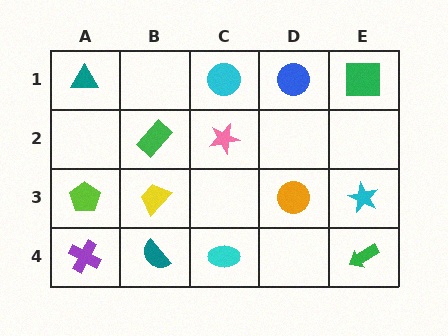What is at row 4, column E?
A green arrow.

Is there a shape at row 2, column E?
No, that cell is empty.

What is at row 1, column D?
A blue circle.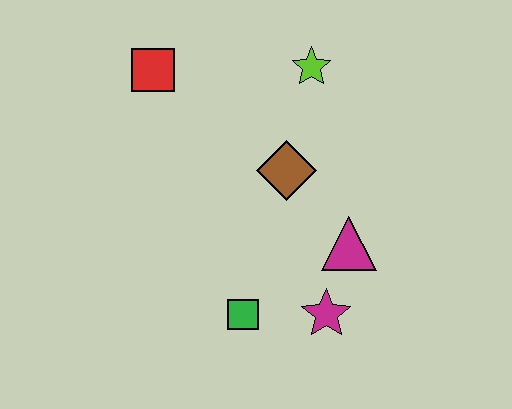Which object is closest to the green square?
The magenta star is closest to the green square.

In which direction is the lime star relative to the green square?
The lime star is above the green square.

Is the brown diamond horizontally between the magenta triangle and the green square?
Yes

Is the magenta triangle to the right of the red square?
Yes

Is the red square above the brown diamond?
Yes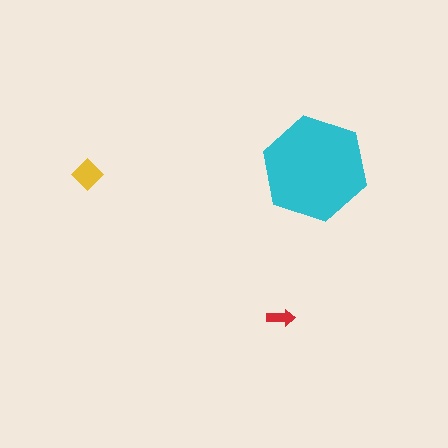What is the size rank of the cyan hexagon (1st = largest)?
1st.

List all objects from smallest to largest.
The red arrow, the yellow diamond, the cyan hexagon.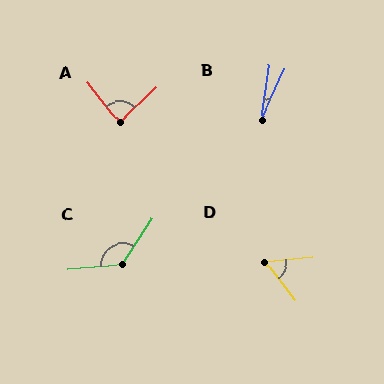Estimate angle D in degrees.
Approximately 58 degrees.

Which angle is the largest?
C, at approximately 127 degrees.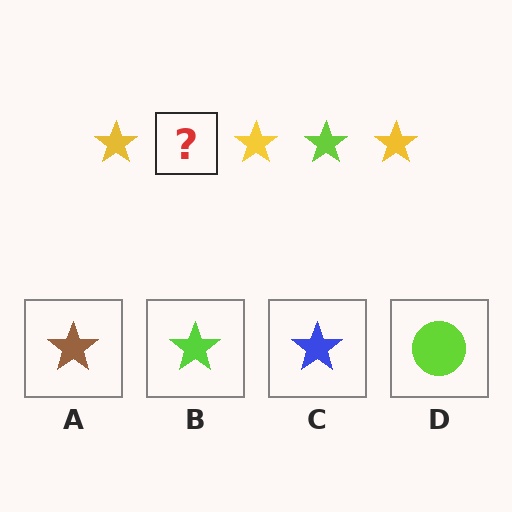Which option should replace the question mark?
Option B.